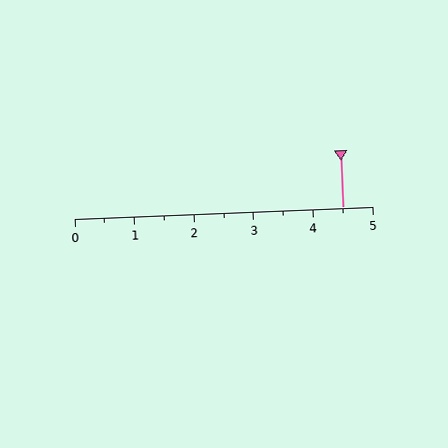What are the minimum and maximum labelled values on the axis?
The axis runs from 0 to 5.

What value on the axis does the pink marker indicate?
The marker indicates approximately 4.5.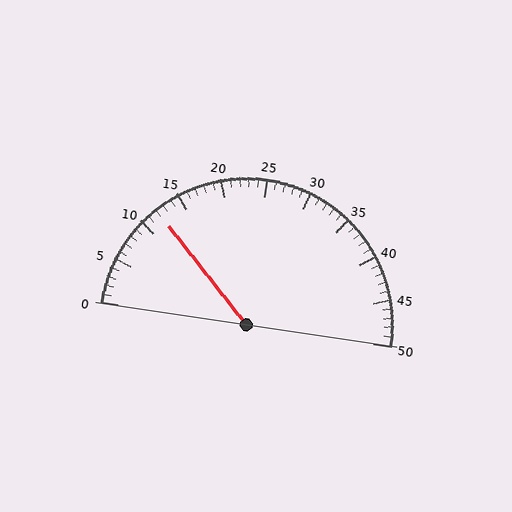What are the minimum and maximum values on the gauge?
The gauge ranges from 0 to 50.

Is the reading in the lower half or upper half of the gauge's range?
The reading is in the lower half of the range (0 to 50).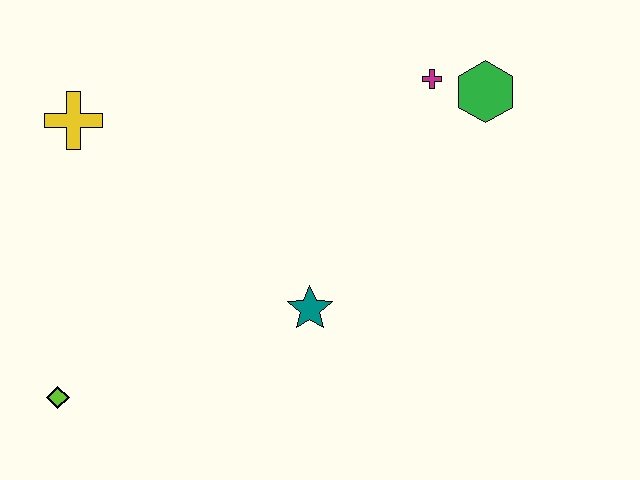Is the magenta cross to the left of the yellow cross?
No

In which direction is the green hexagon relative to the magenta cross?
The green hexagon is to the right of the magenta cross.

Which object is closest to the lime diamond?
The teal star is closest to the lime diamond.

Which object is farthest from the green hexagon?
The lime diamond is farthest from the green hexagon.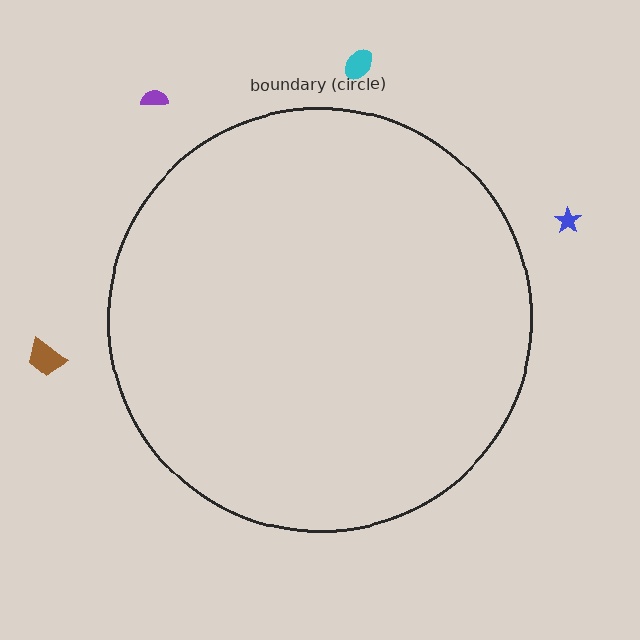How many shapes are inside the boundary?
0 inside, 4 outside.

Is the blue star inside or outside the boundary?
Outside.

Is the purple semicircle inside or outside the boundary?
Outside.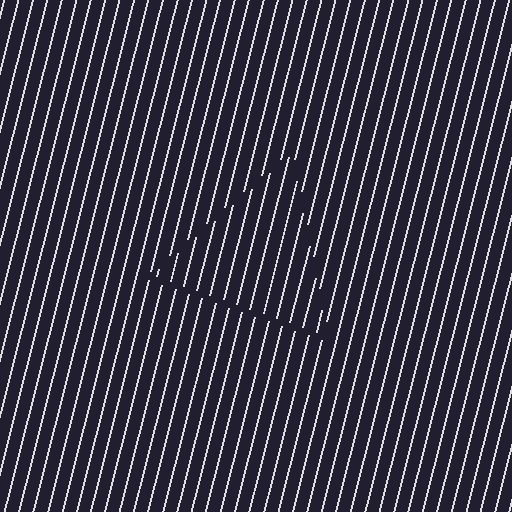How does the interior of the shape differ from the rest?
The interior of the shape contains the same grating, shifted by half a period — the contour is defined by the phase discontinuity where line-ends from the inner and outer gratings abut.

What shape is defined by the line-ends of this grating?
An illusory triangle. The interior of the shape contains the same grating, shifted by half a period — the contour is defined by the phase discontinuity where line-ends from the inner and outer gratings abut.